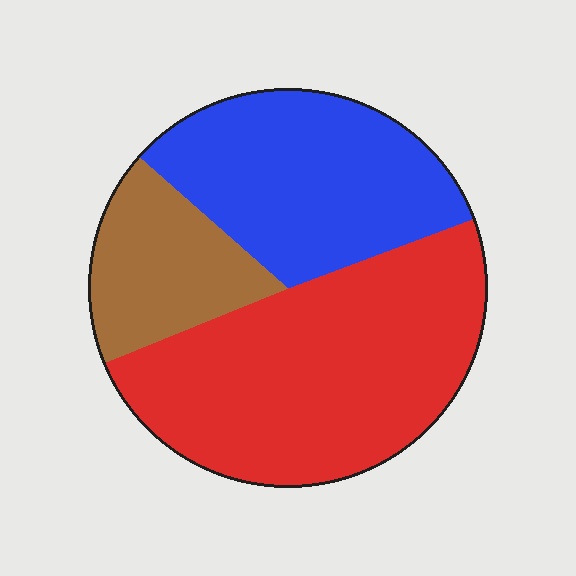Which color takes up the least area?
Brown, at roughly 20%.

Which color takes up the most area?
Red, at roughly 50%.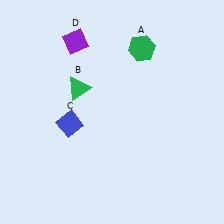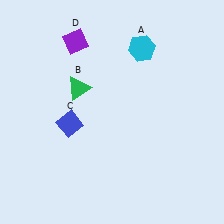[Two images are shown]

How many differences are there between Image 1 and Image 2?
There is 1 difference between the two images.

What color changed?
The hexagon (A) changed from green in Image 1 to cyan in Image 2.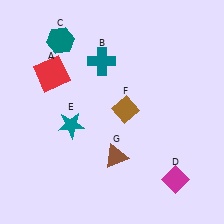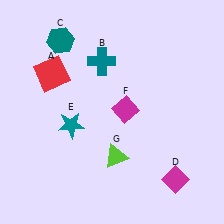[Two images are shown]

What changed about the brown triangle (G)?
In Image 1, G is brown. In Image 2, it changed to lime.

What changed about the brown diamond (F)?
In Image 1, F is brown. In Image 2, it changed to magenta.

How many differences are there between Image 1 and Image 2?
There are 2 differences between the two images.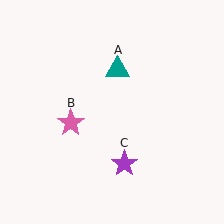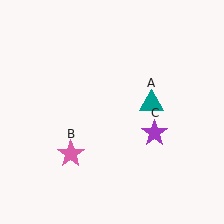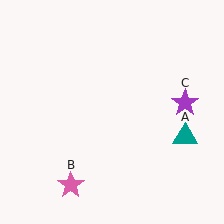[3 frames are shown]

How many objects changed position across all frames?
3 objects changed position: teal triangle (object A), pink star (object B), purple star (object C).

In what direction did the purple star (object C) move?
The purple star (object C) moved up and to the right.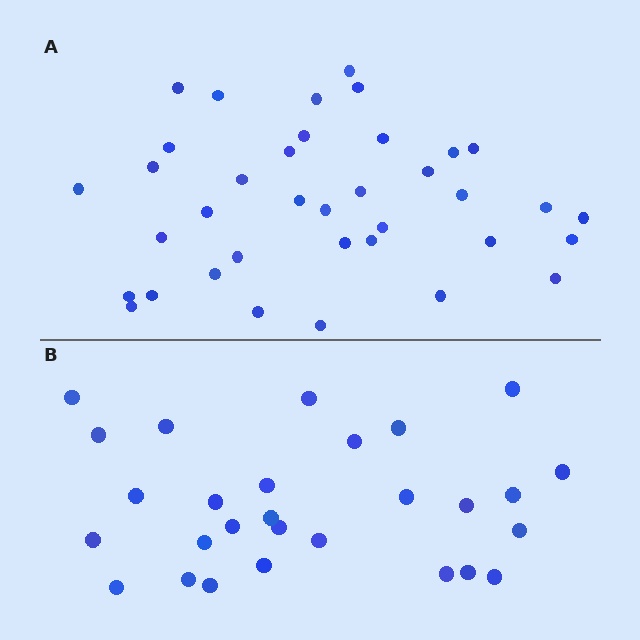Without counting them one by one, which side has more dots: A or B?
Region A (the top region) has more dots.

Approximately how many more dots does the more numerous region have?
Region A has roughly 8 or so more dots than region B.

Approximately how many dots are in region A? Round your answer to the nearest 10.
About 40 dots. (The exact count is 37, which rounds to 40.)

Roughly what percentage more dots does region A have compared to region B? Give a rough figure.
About 30% more.